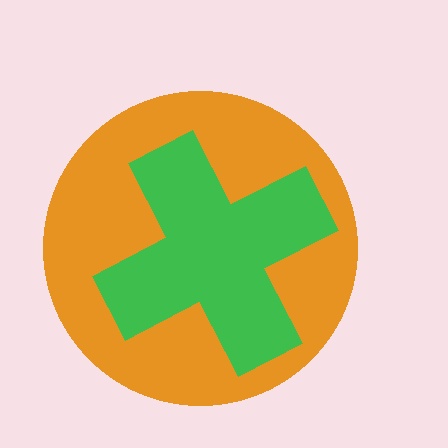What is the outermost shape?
The orange circle.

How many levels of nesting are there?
2.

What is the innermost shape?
The green cross.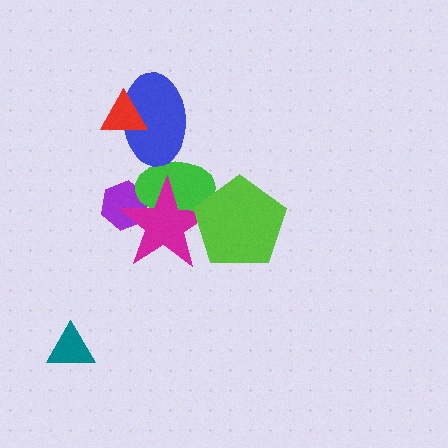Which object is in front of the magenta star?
The lime pentagon is in front of the magenta star.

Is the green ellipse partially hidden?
Yes, it is partially covered by another shape.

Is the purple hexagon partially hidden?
Yes, it is partially covered by another shape.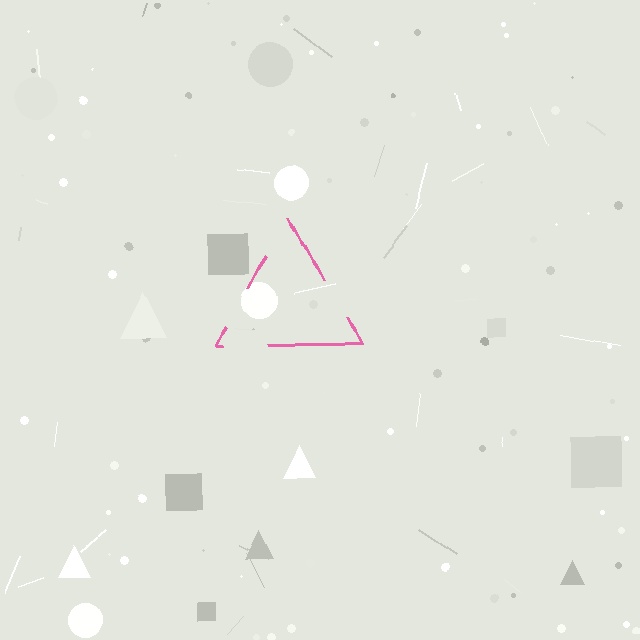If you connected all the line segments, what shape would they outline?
They would outline a triangle.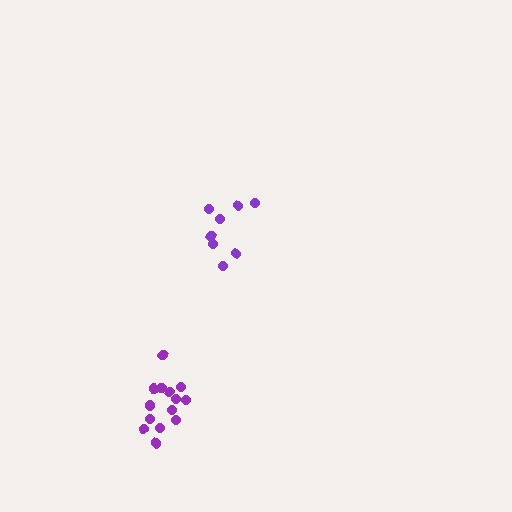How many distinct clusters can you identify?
There are 2 distinct clusters.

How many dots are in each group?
Group 1: 14 dots, Group 2: 8 dots (22 total).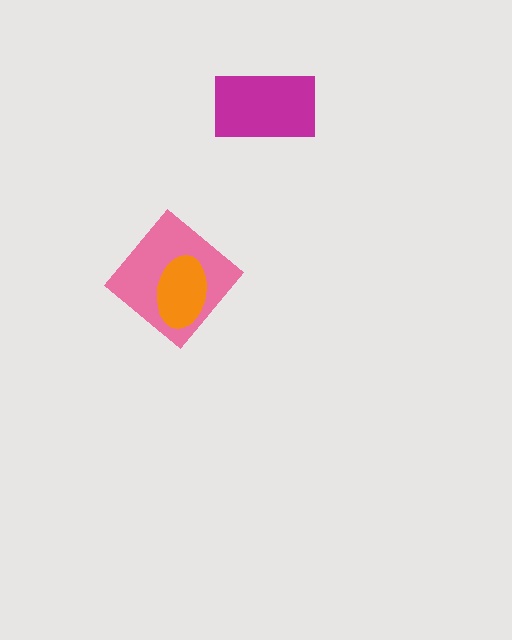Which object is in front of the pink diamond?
The orange ellipse is in front of the pink diamond.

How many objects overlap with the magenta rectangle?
0 objects overlap with the magenta rectangle.